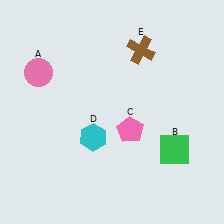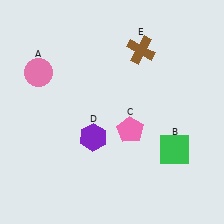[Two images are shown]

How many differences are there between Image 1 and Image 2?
There is 1 difference between the two images.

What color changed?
The hexagon (D) changed from cyan in Image 1 to purple in Image 2.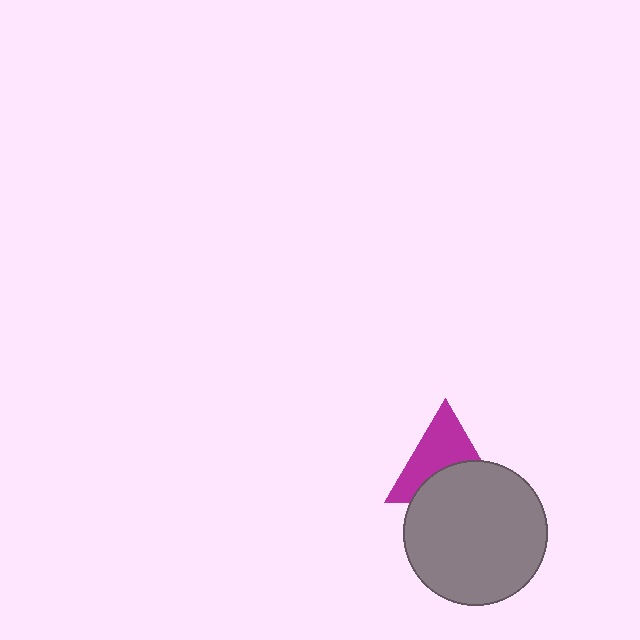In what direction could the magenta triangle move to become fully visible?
The magenta triangle could move up. That would shift it out from behind the gray circle entirely.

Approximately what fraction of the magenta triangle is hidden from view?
Roughly 44% of the magenta triangle is hidden behind the gray circle.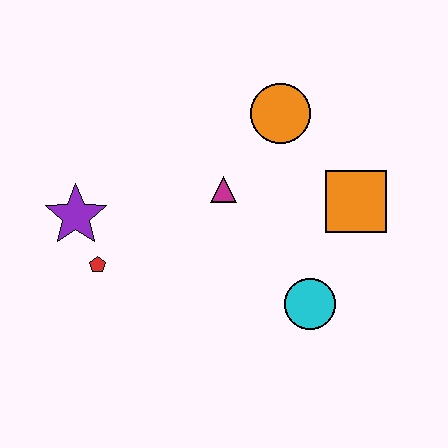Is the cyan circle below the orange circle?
Yes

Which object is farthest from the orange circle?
The red pentagon is farthest from the orange circle.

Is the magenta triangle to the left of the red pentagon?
No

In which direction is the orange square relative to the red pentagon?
The orange square is to the right of the red pentagon.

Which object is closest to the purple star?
The red pentagon is closest to the purple star.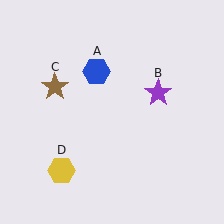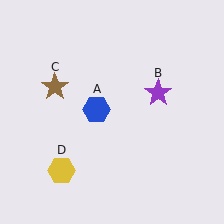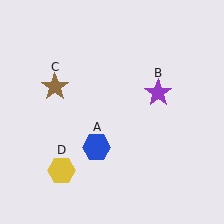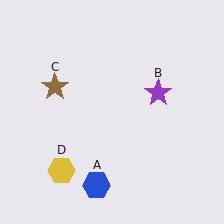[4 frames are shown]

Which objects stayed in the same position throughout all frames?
Purple star (object B) and brown star (object C) and yellow hexagon (object D) remained stationary.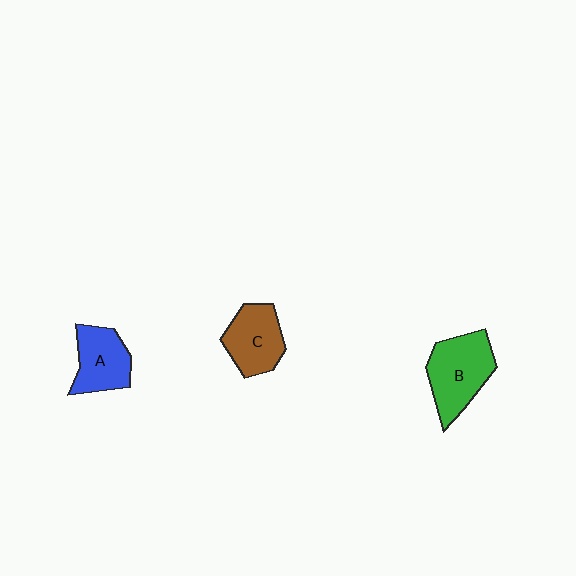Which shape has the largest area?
Shape B (green).